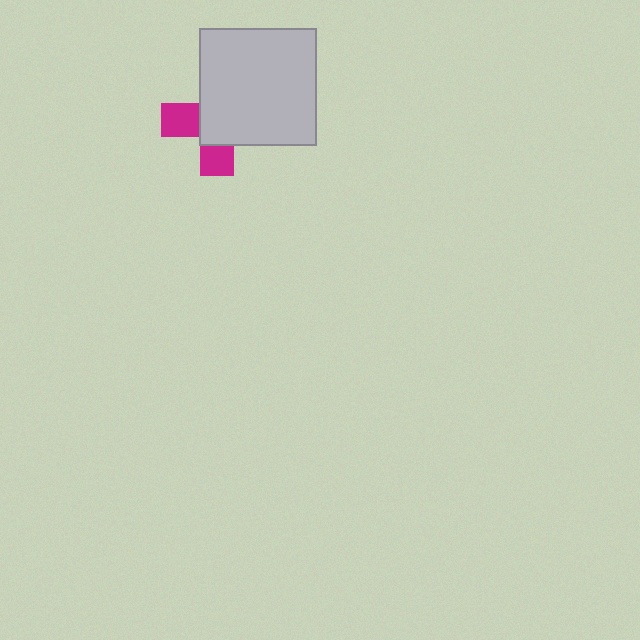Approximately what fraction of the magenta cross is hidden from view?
Roughly 64% of the magenta cross is hidden behind the light gray square.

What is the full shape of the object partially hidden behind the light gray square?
The partially hidden object is a magenta cross.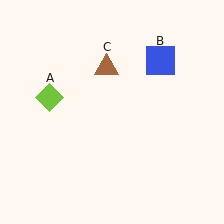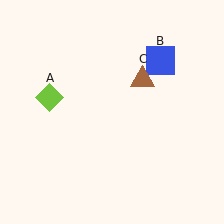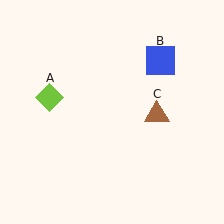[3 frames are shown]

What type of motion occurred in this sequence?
The brown triangle (object C) rotated clockwise around the center of the scene.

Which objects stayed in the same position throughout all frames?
Lime diamond (object A) and blue square (object B) remained stationary.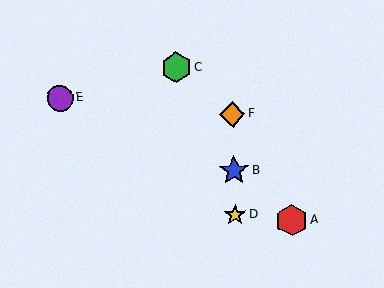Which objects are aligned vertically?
Objects B, D, F are aligned vertically.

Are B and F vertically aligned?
Yes, both are at x≈234.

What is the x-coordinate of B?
Object B is at x≈234.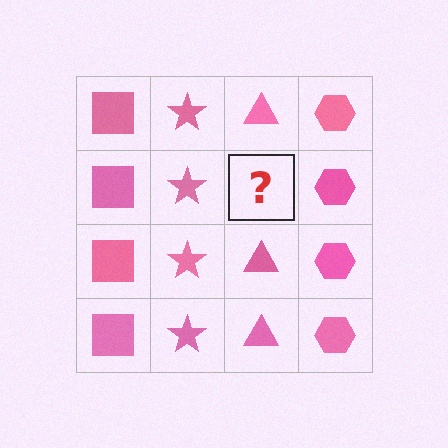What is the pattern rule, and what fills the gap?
The rule is that each column has a consistent shape. The gap should be filled with a pink triangle.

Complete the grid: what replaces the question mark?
The question mark should be replaced with a pink triangle.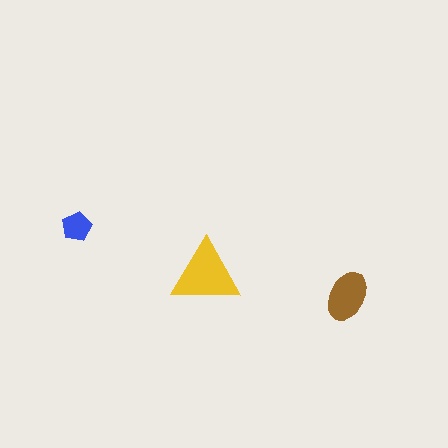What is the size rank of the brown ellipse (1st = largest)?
2nd.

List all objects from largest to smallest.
The yellow triangle, the brown ellipse, the blue pentagon.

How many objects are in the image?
There are 3 objects in the image.